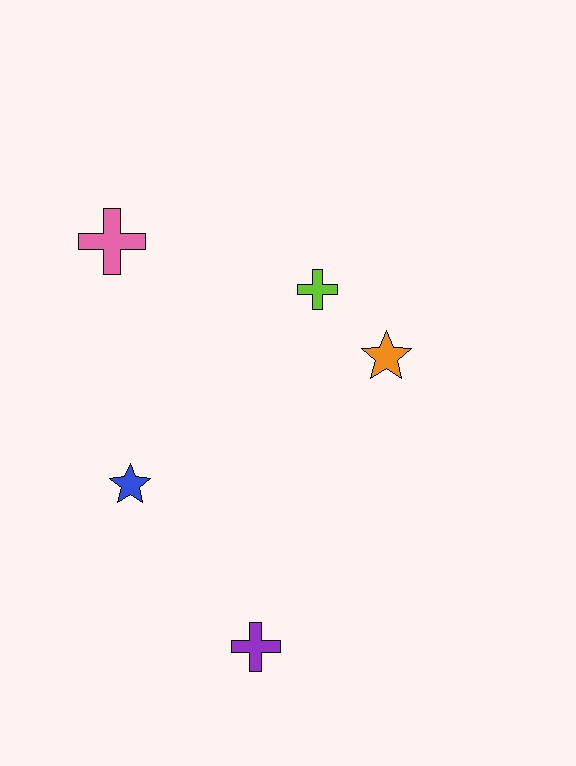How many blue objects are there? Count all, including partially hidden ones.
There is 1 blue object.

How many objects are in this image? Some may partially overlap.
There are 5 objects.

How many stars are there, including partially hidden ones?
There are 2 stars.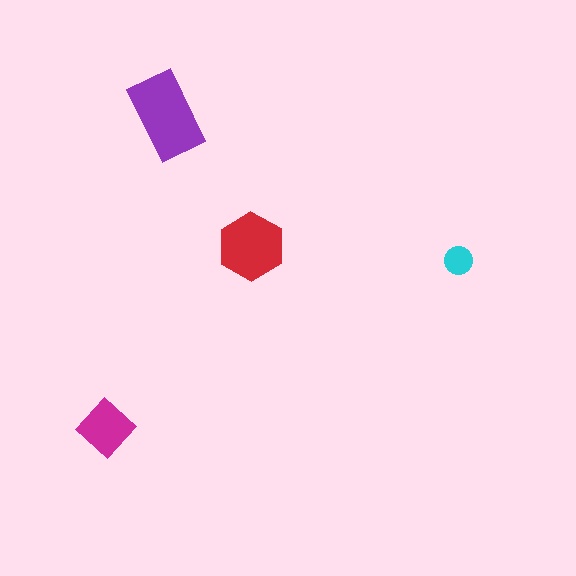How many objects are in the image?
There are 4 objects in the image.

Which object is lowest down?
The magenta diamond is bottommost.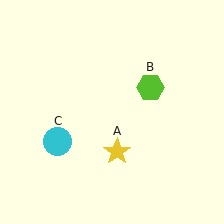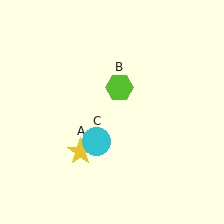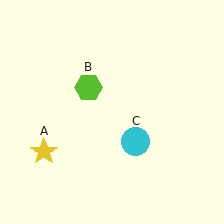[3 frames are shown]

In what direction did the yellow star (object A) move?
The yellow star (object A) moved left.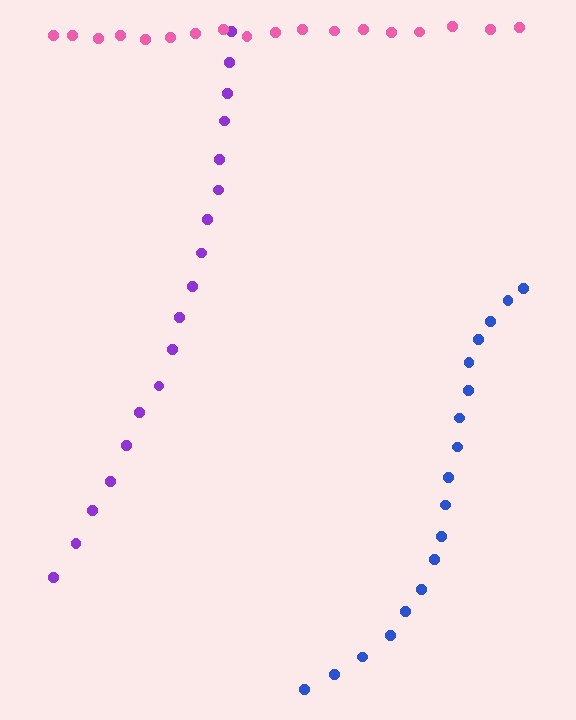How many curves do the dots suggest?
There are 3 distinct paths.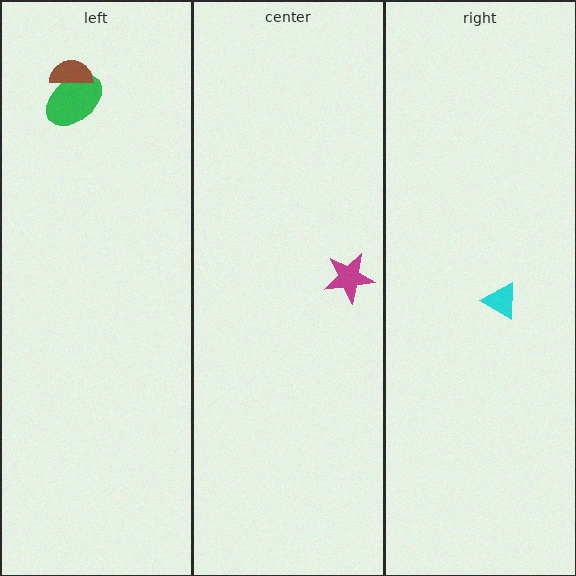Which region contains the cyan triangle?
The right region.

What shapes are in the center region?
The magenta star.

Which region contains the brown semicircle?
The left region.